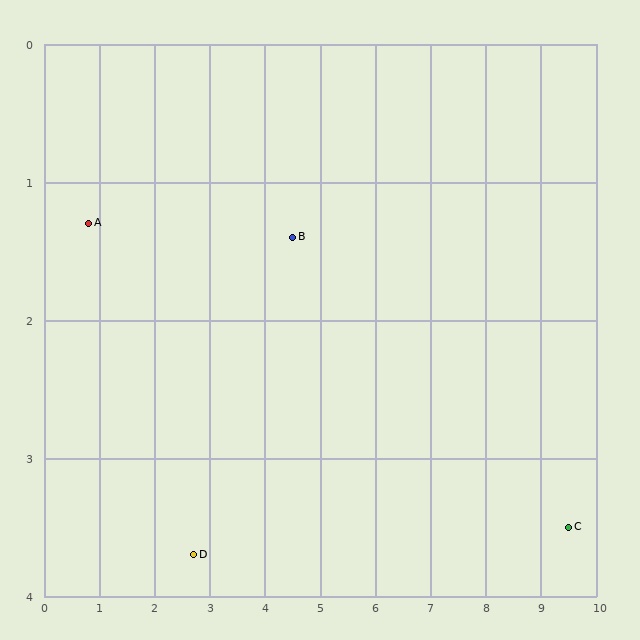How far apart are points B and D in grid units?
Points B and D are about 2.9 grid units apart.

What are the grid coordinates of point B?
Point B is at approximately (4.5, 1.4).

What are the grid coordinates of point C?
Point C is at approximately (9.5, 3.5).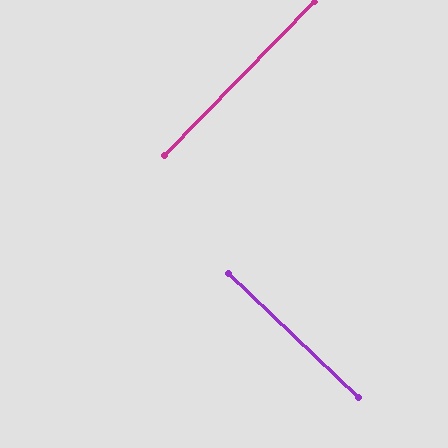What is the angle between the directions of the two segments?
Approximately 89 degrees.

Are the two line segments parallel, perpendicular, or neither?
Perpendicular — they meet at approximately 89°.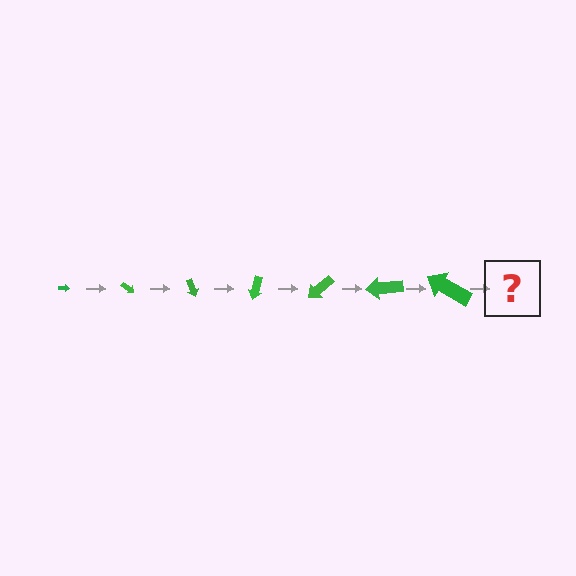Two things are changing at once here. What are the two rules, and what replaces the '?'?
The two rules are that the arrow grows larger each step and it rotates 35 degrees each step. The '?' should be an arrow, larger than the previous one and rotated 245 degrees from the start.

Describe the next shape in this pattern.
It should be an arrow, larger than the previous one and rotated 245 degrees from the start.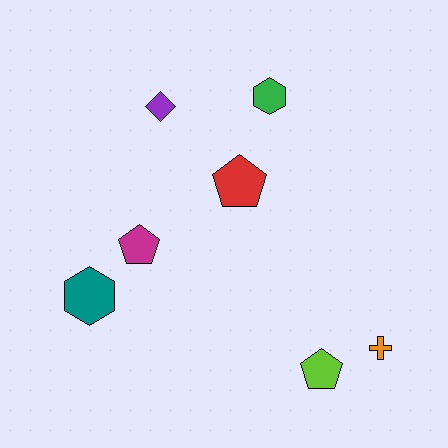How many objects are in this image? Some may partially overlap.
There are 7 objects.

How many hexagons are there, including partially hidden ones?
There are 2 hexagons.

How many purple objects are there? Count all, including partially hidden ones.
There is 1 purple object.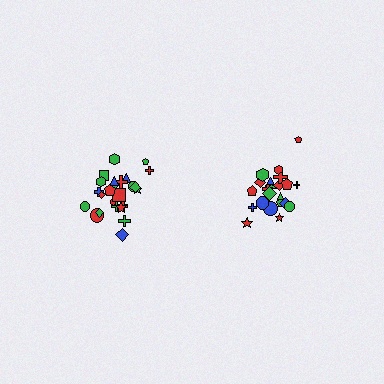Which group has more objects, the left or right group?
The left group.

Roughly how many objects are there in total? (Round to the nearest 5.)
Roughly 45 objects in total.